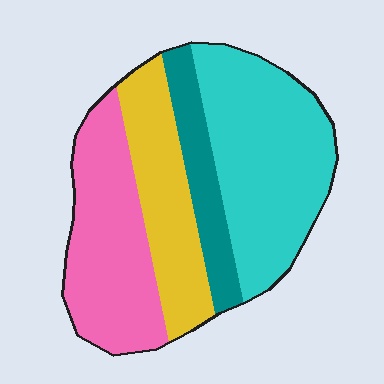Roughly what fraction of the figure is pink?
Pink covers around 30% of the figure.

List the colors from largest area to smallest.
From largest to smallest: cyan, pink, yellow, teal.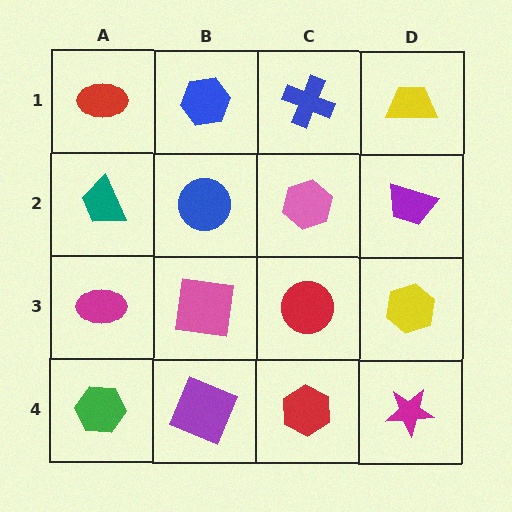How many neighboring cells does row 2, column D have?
3.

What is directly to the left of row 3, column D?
A red circle.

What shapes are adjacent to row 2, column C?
A blue cross (row 1, column C), a red circle (row 3, column C), a blue circle (row 2, column B), a purple trapezoid (row 2, column D).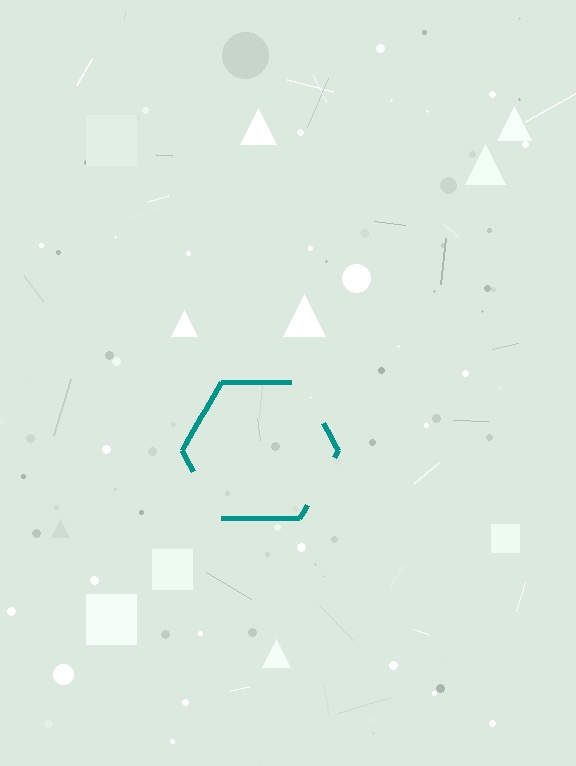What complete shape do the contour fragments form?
The contour fragments form a hexagon.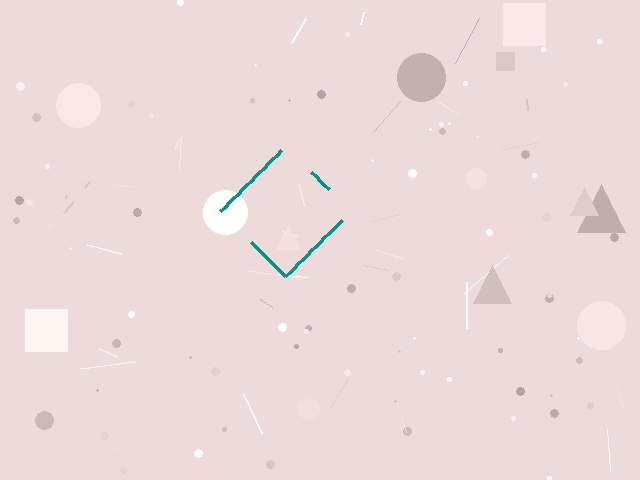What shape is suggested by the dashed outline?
The dashed outline suggests a diamond.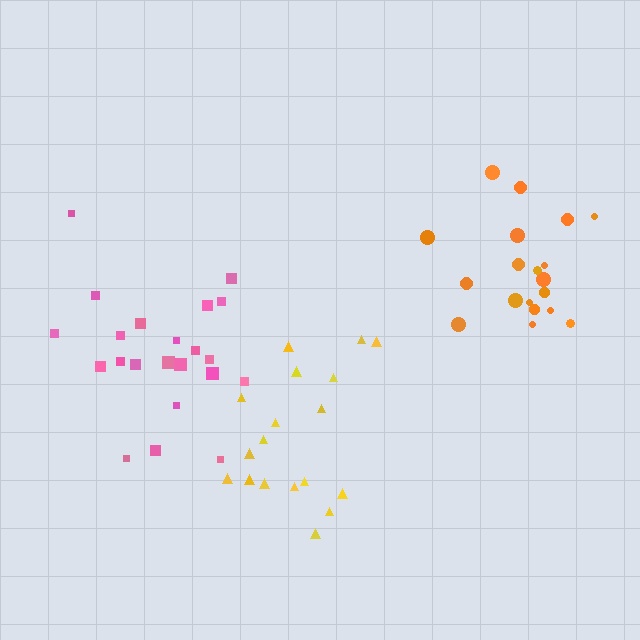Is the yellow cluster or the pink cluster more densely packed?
Yellow.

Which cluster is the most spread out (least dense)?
Pink.